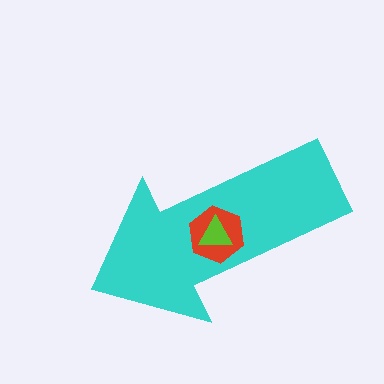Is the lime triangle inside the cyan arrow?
Yes.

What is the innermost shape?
The lime triangle.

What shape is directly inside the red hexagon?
The lime triangle.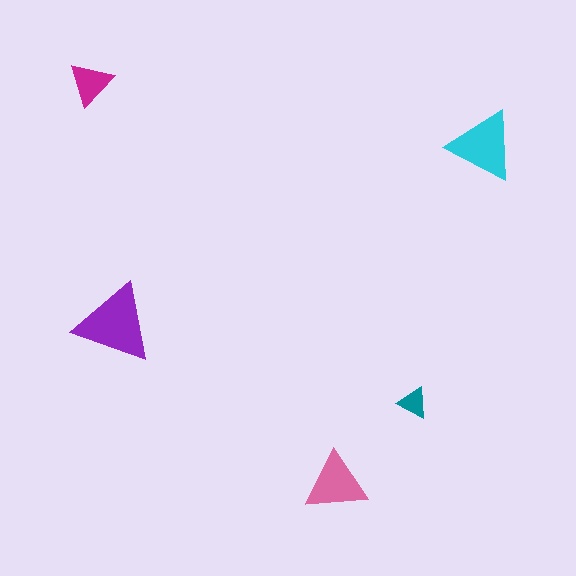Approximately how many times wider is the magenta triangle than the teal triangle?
About 1.5 times wider.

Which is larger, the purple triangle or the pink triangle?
The purple one.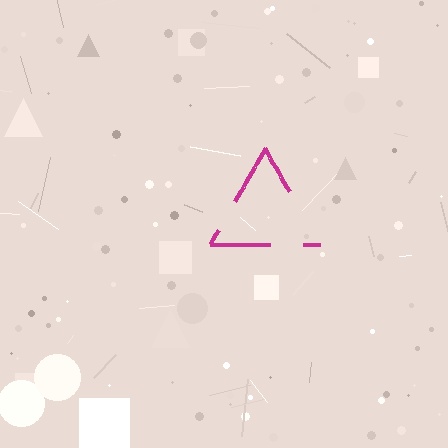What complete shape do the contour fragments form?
The contour fragments form a triangle.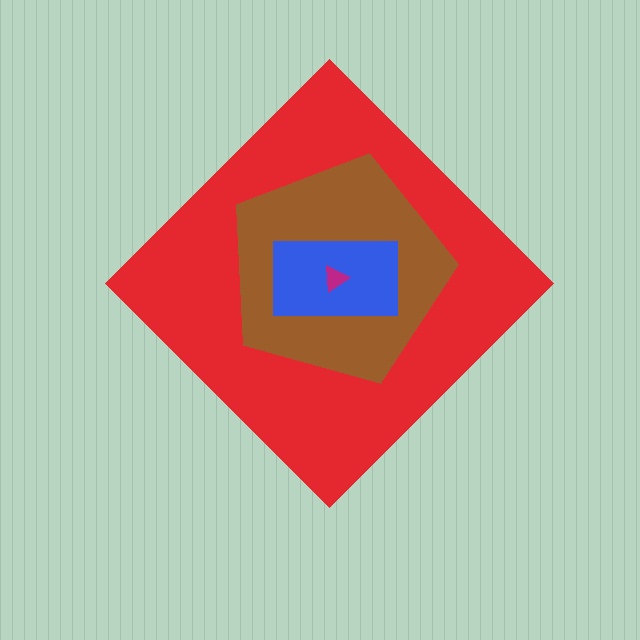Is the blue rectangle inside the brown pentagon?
Yes.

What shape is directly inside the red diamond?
The brown pentagon.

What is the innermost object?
The magenta triangle.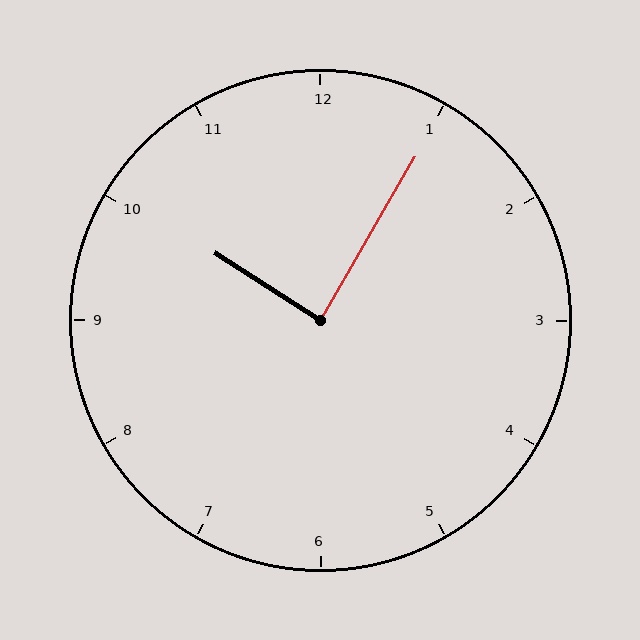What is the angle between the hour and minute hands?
Approximately 88 degrees.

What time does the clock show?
10:05.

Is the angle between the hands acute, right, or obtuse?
It is right.